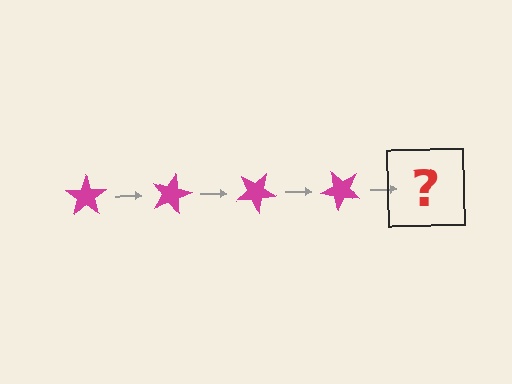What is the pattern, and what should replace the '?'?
The pattern is that the star rotates 15 degrees each step. The '?' should be a magenta star rotated 60 degrees.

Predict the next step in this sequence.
The next step is a magenta star rotated 60 degrees.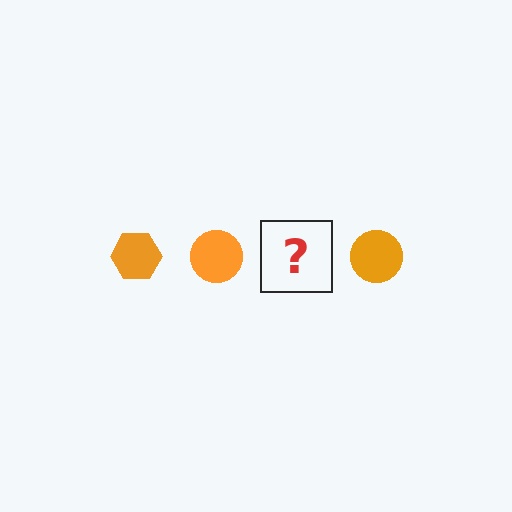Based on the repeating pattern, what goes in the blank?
The blank should be an orange hexagon.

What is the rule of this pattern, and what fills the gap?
The rule is that the pattern cycles through hexagon, circle shapes in orange. The gap should be filled with an orange hexagon.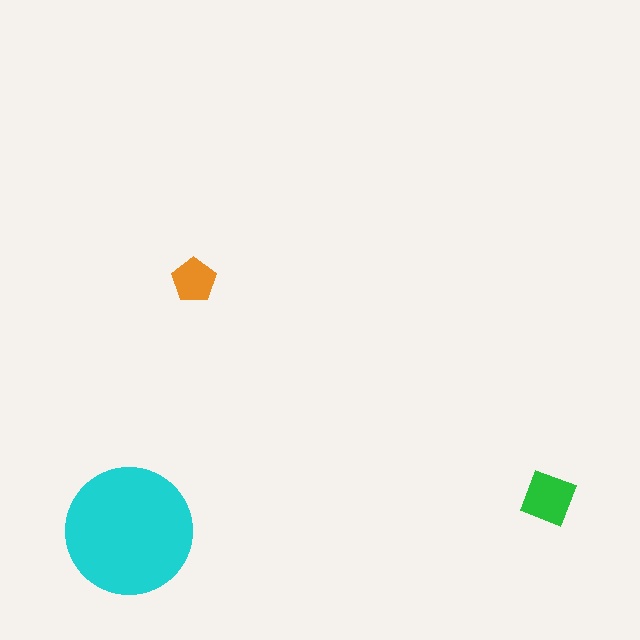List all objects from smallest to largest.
The orange pentagon, the green diamond, the cyan circle.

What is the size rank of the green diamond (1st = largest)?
2nd.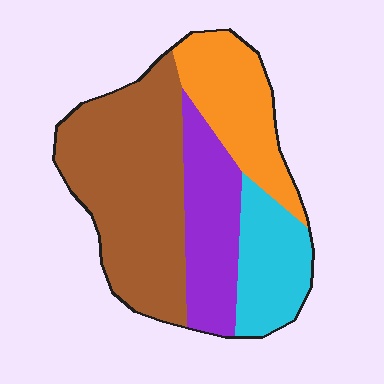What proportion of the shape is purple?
Purple takes up about one fifth (1/5) of the shape.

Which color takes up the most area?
Brown, at roughly 45%.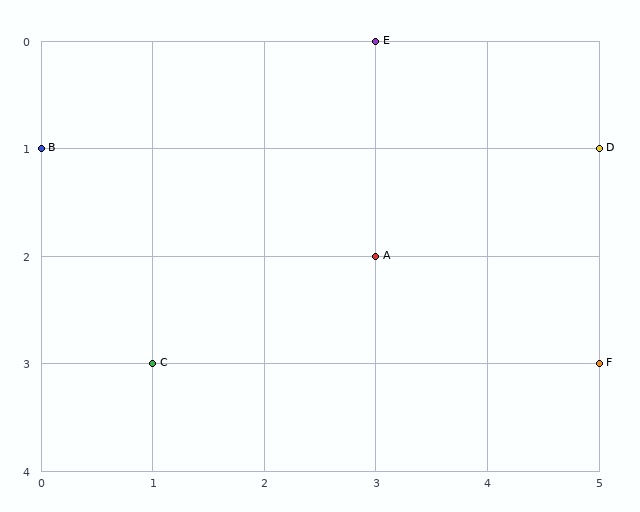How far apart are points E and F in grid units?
Points E and F are 2 columns and 3 rows apart (about 3.6 grid units diagonally).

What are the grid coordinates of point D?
Point D is at grid coordinates (5, 1).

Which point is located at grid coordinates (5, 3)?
Point F is at (5, 3).